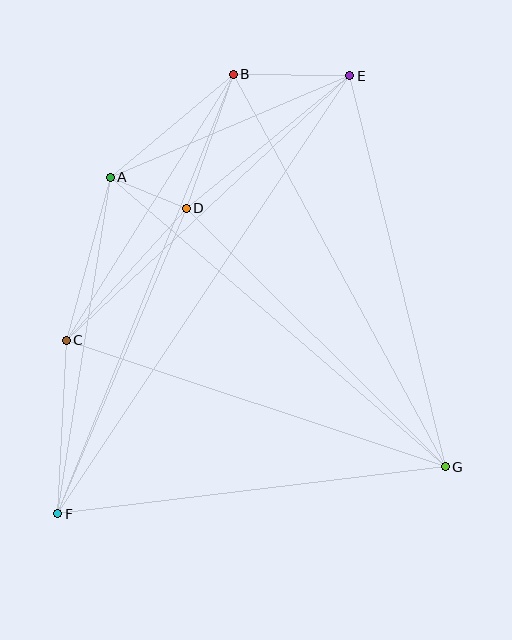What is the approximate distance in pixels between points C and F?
The distance between C and F is approximately 174 pixels.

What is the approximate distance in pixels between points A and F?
The distance between A and F is approximately 340 pixels.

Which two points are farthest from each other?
Points E and F are farthest from each other.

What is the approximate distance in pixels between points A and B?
The distance between A and B is approximately 161 pixels.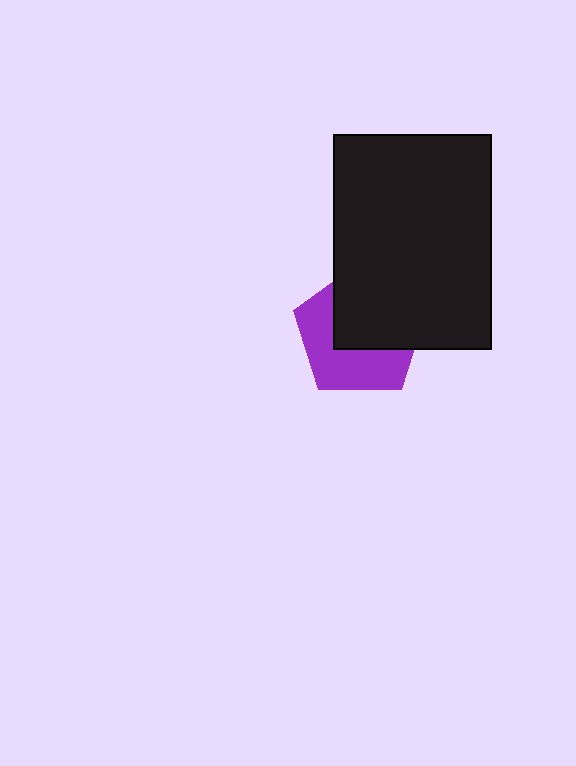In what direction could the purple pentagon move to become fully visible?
The purple pentagon could move toward the lower-left. That would shift it out from behind the black rectangle entirely.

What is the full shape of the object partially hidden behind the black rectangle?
The partially hidden object is a purple pentagon.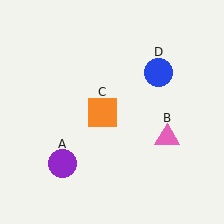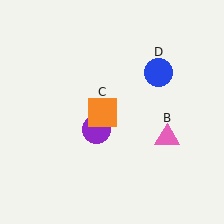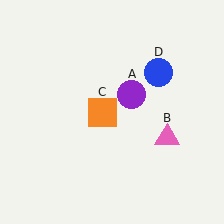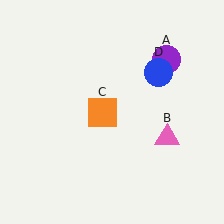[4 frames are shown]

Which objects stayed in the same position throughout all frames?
Pink triangle (object B) and orange square (object C) and blue circle (object D) remained stationary.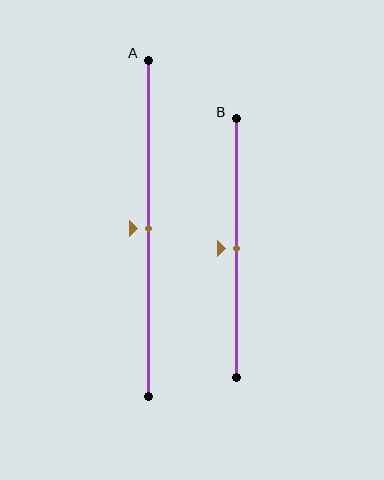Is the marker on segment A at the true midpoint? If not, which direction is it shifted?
Yes, the marker on segment A is at the true midpoint.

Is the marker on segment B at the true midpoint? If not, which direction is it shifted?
Yes, the marker on segment B is at the true midpoint.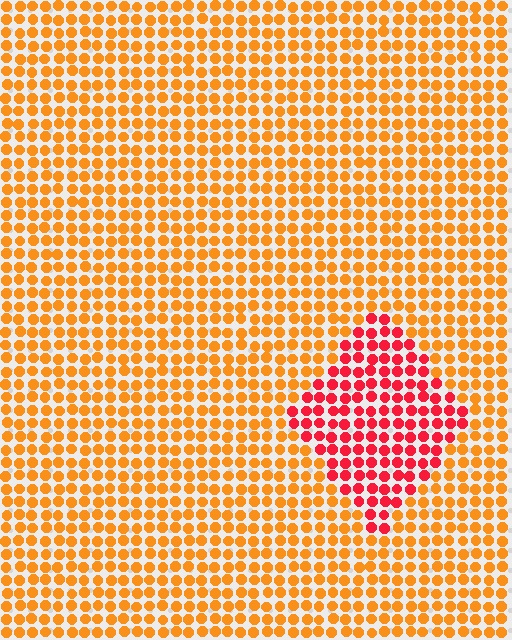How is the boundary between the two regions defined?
The boundary is defined purely by a slight shift in hue (about 41 degrees). Spacing, size, and orientation are identical on both sides.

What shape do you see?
I see a diamond.